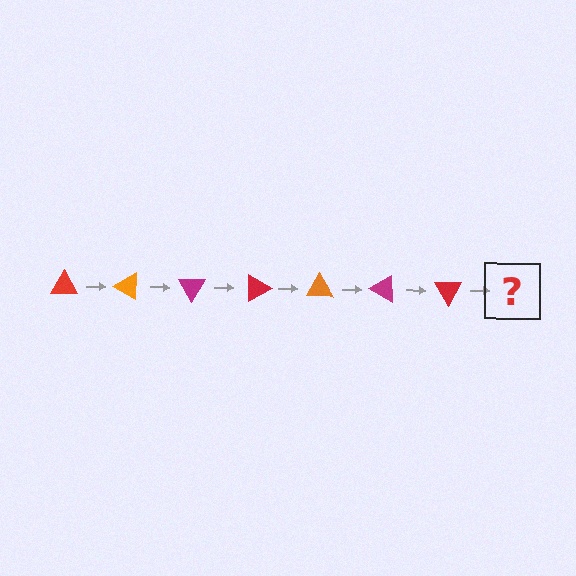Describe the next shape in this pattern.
It should be an orange triangle, rotated 210 degrees from the start.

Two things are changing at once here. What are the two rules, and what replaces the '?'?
The two rules are that it rotates 30 degrees each step and the color cycles through red, orange, and magenta. The '?' should be an orange triangle, rotated 210 degrees from the start.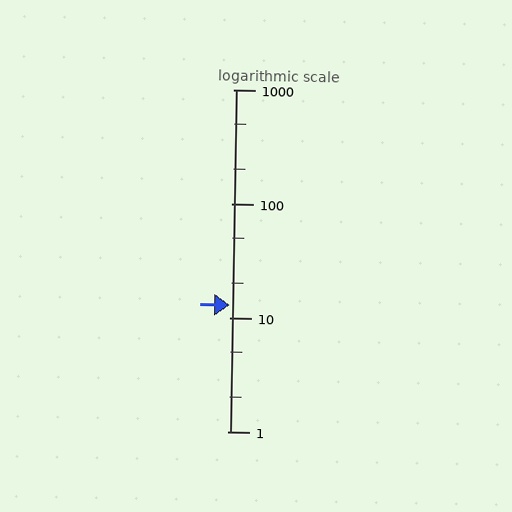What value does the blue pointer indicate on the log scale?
The pointer indicates approximately 13.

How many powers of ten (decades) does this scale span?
The scale spans 3 decades, from 1 to 1000.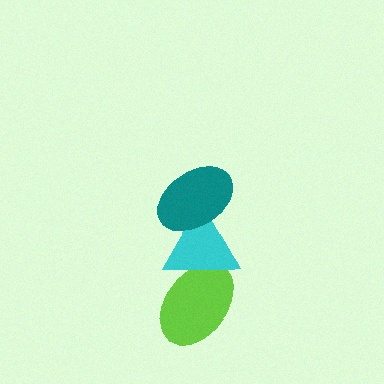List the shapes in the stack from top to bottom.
From top to bottom: the teal ellipse, the cyan triangle, the lime ellipse.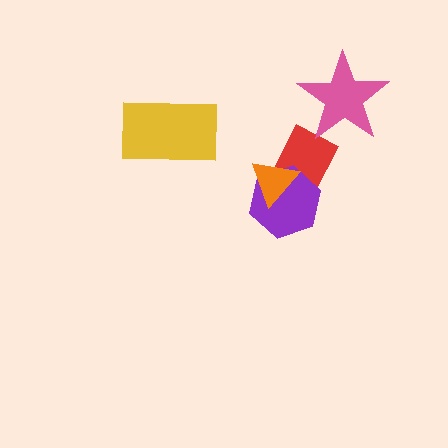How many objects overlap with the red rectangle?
2 objects overlap with the red rectangle.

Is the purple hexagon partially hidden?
Yes, it is partially covered by another shape.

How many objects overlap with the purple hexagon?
2 objects overlap with the purple hexagon.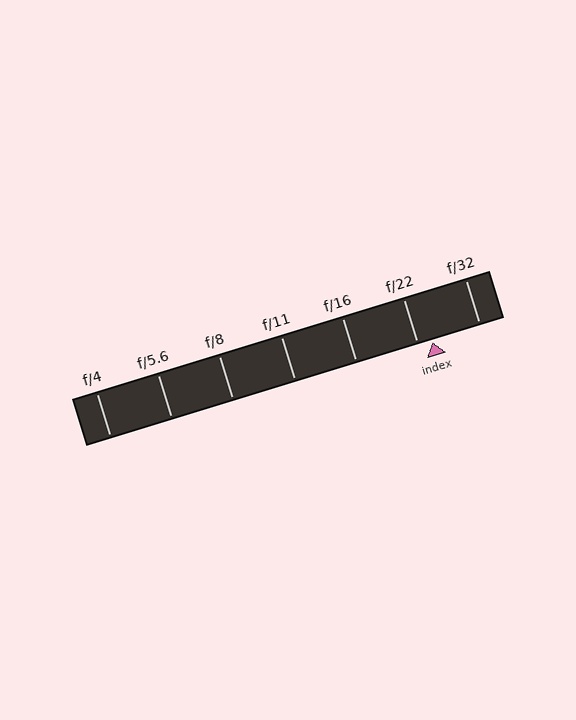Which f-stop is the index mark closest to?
The index mark is closest to f/22.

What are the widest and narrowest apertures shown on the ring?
The widest aperture shown is f/4 and the narrowest is f/32.